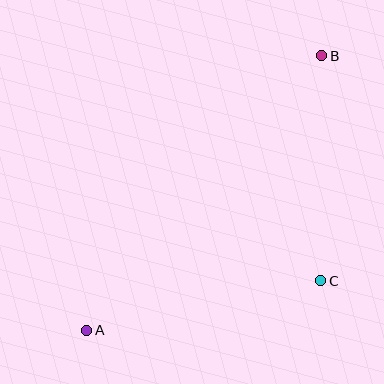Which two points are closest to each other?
Points B and C are closest to each other.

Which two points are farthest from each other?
Points A and B are farthest from each other.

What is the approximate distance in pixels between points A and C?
The distance between A and C is approximately 239 pixels.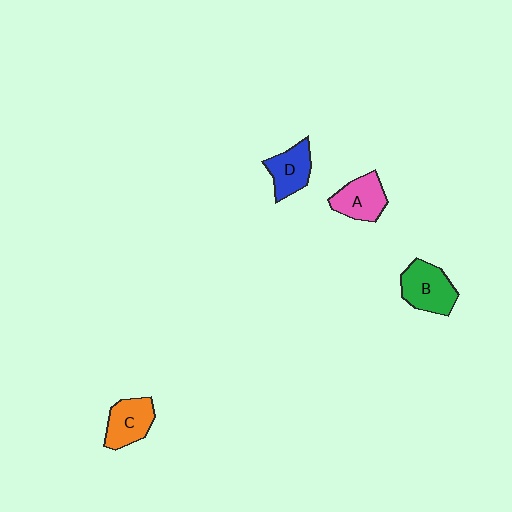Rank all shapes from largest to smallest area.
From largest to smallest: B (green), A (pink), C (orange), D (blue).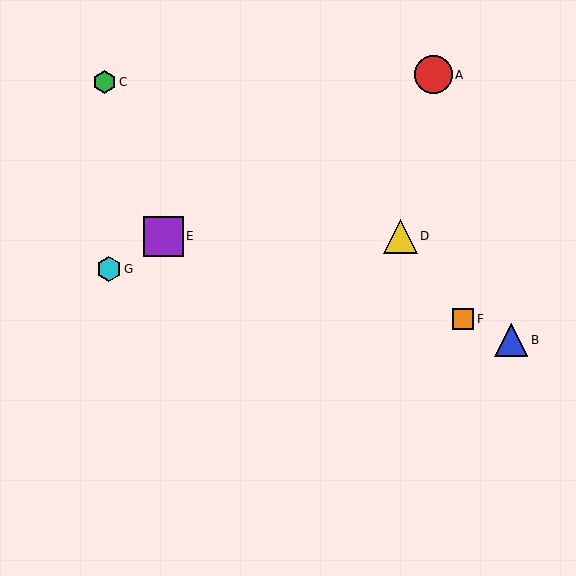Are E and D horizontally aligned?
Yes, both are at y≈236.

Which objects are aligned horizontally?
Objects D, E are aligned horizontally.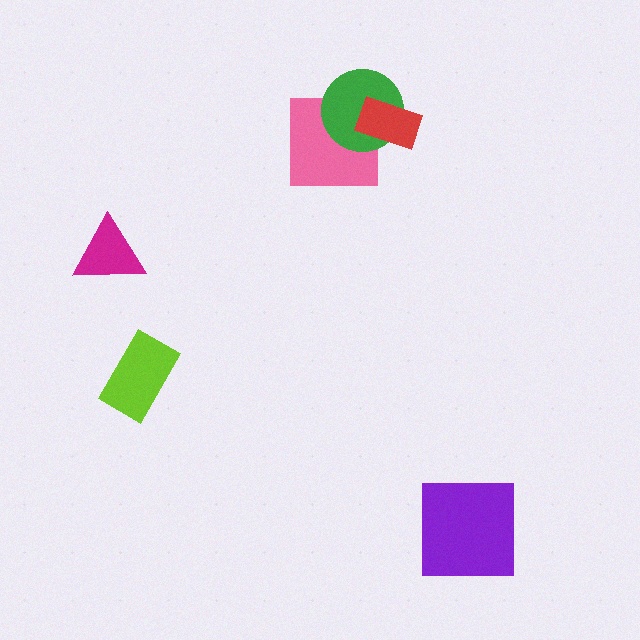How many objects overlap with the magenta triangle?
0 objects overlap with the magenta triangle.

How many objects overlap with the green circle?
2 objects overlap with the green circle.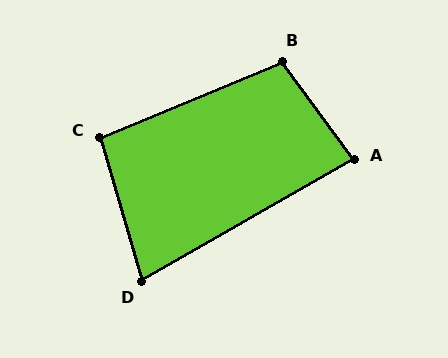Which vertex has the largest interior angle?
B, at approximately 104 degrees.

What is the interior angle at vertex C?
Approximately 96 degrees (obtuse).